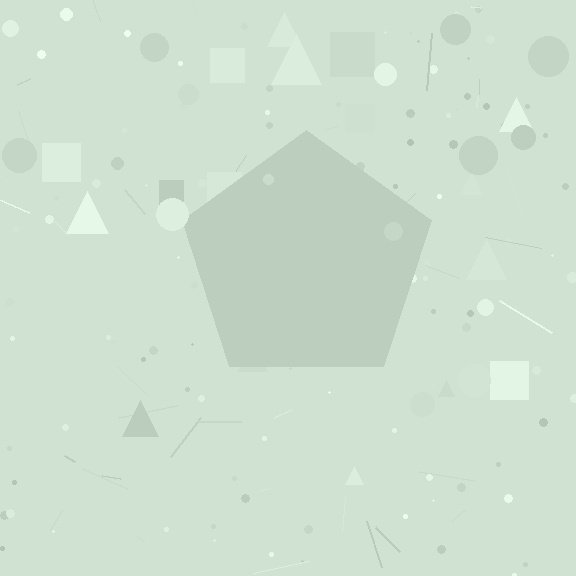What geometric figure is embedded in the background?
A pentagon is embedded in the background.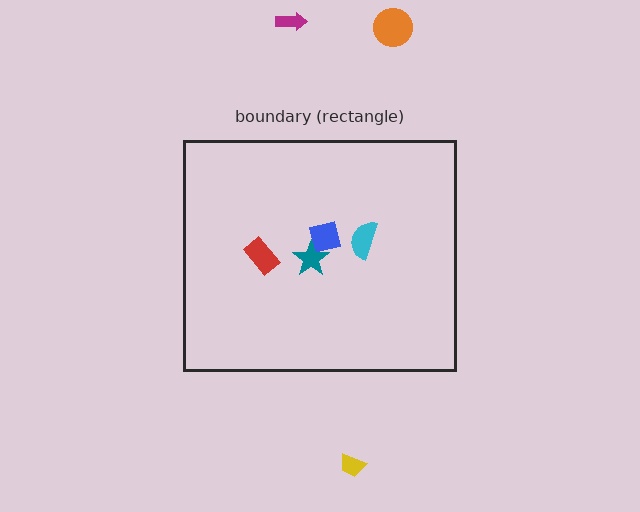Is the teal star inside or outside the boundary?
Inside.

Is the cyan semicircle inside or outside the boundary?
Inside.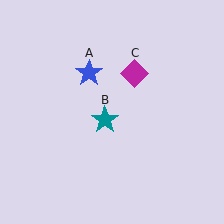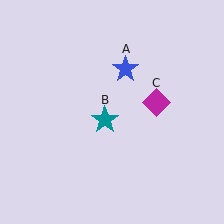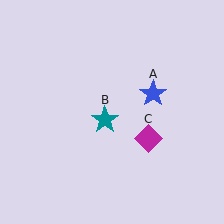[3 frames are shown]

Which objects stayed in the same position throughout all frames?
Teal star (object B) remained stationary.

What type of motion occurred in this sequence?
The blue star (object A), magenta diamond (object C) rotated clockwise around the center of the scene.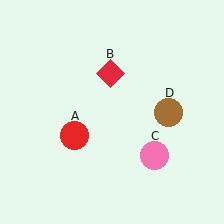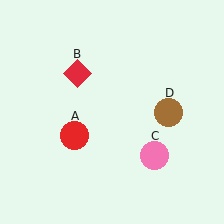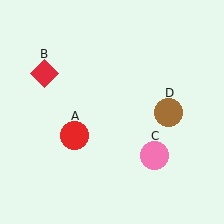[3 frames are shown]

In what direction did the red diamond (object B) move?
The red diamond (object B) moved left.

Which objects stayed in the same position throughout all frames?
Red circle (object A) and pink circle (object C) and brown circle (object D) remained stationary.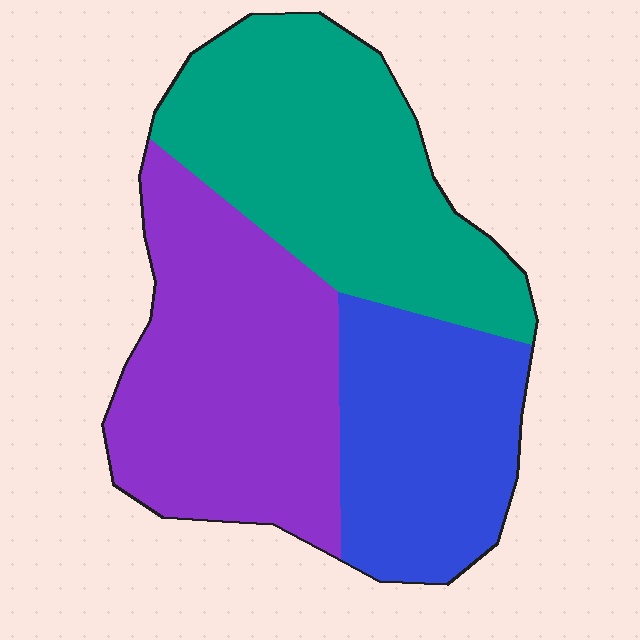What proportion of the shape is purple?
Purple takes up about three eighths (3/8) of the shape.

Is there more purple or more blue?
Purple.